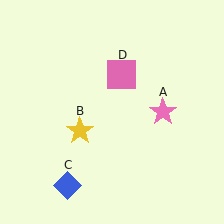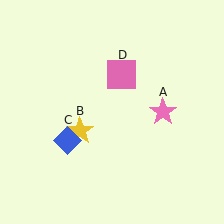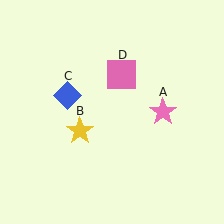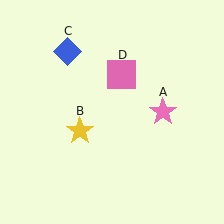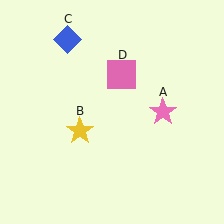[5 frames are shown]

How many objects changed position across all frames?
1 object changed position: blue diamond (object C).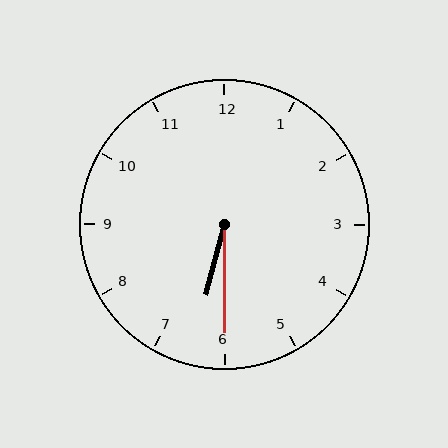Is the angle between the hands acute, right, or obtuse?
It is acute.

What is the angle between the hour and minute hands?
Approximately 15 degrees.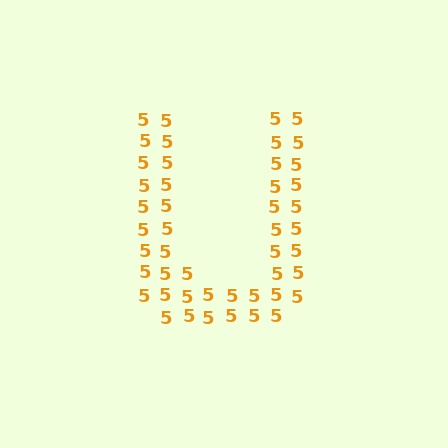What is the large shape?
The large shape is the letter U.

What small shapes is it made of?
It is made of small digit 5's.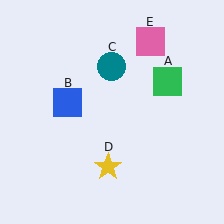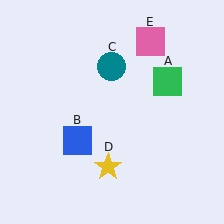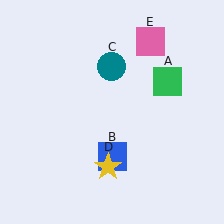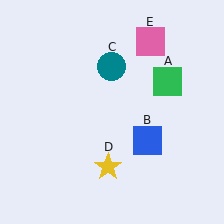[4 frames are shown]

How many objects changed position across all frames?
1 object changed position: blue square (object B).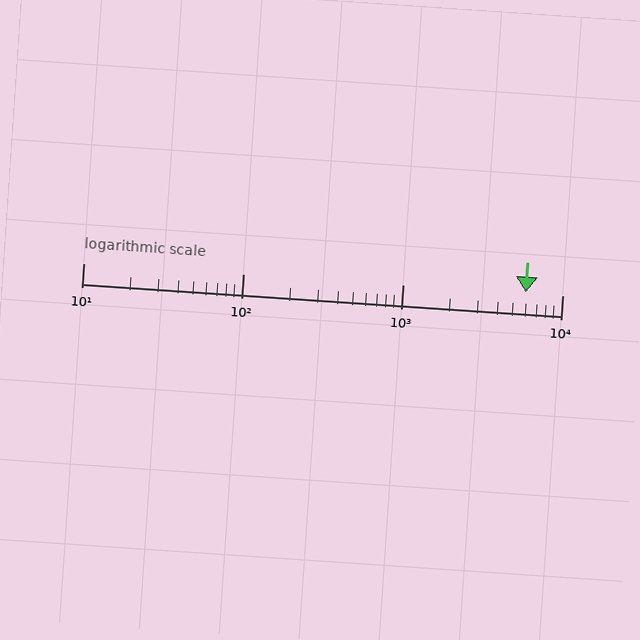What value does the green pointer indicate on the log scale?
The pointer indicates approximately 5900.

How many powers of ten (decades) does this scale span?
The scale spans 3 decades, from 10 to 10000.